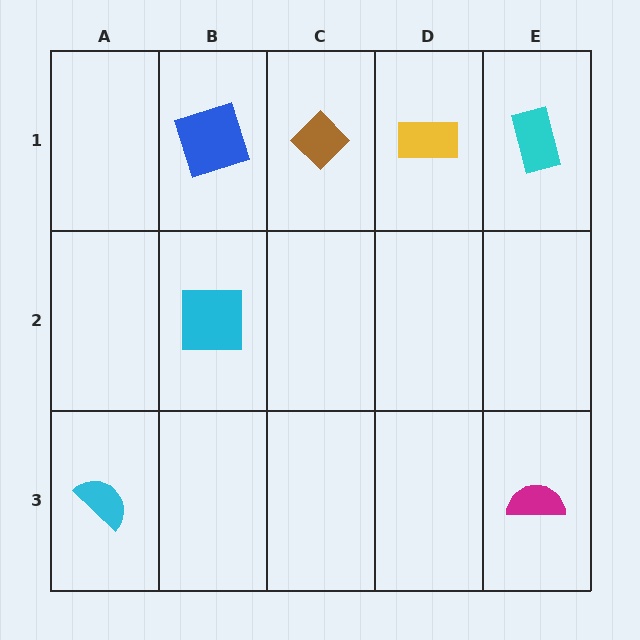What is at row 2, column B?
A cyan square.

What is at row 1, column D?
A yellow rectangle.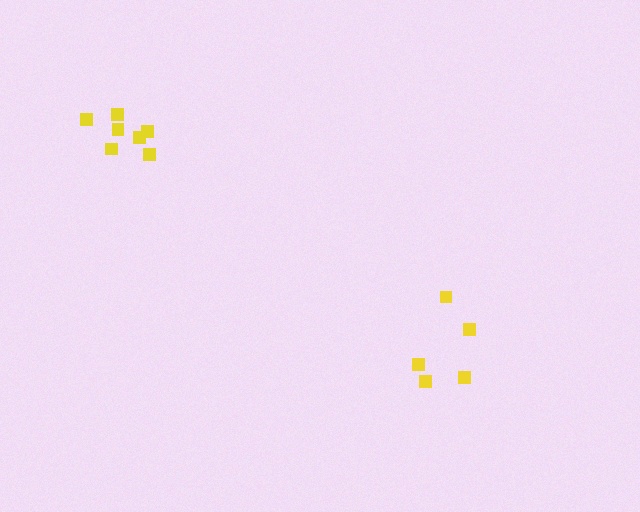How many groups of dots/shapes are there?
There are 2 groups.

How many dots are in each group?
Group 1: 5 dots, Group 2: 7 dots (12 total).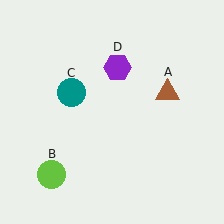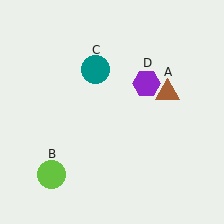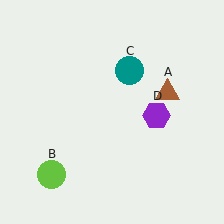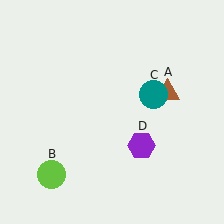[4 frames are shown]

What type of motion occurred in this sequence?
The teal circle (object C), purple hexagon (object D) rotated clockwise around the center of the scene.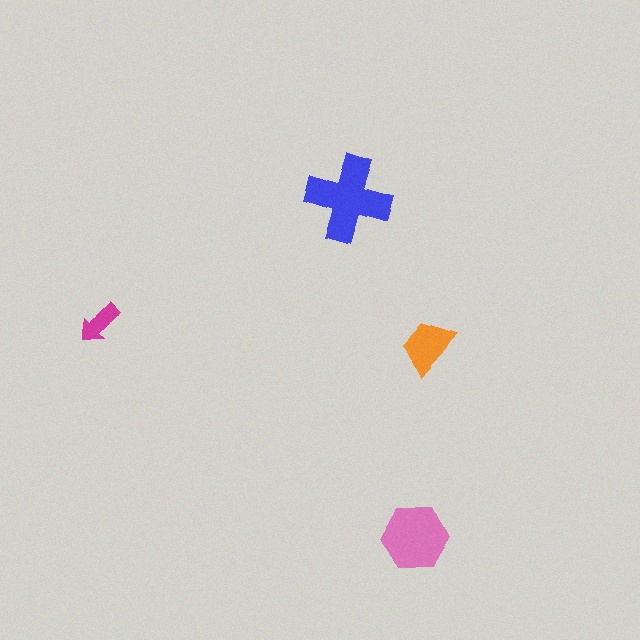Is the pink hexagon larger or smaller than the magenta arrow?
Larger.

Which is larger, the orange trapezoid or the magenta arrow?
The orange trapezoid.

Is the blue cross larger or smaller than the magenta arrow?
Larger.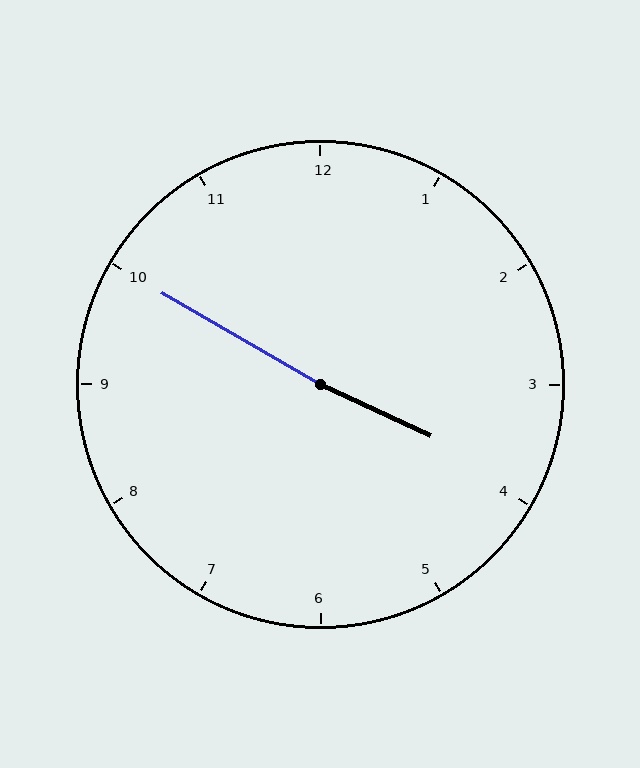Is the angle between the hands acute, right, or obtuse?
It is obtuse.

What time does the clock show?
3:50.